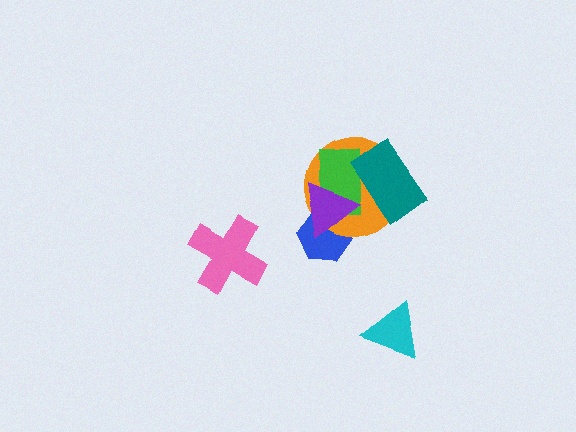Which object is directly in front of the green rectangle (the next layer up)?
The purple triangle is directly in front of the green rectangle.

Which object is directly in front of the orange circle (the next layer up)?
The green rectangle is directly in front of the orange circle.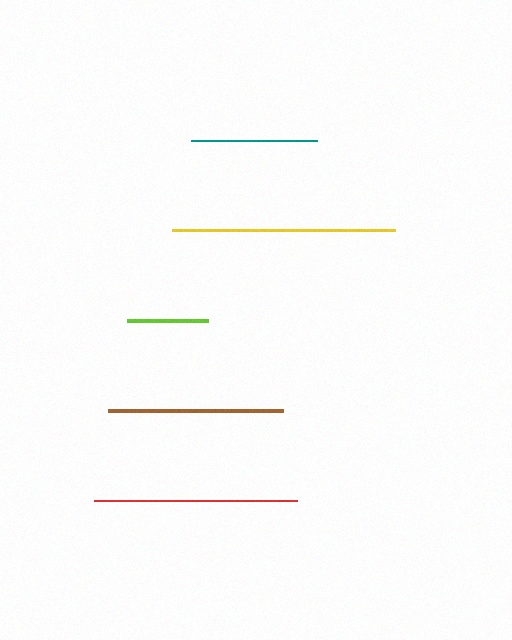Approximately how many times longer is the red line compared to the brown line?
The red line is approximately 1.2 times the length of the brown line.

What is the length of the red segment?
The red segment is approximately 203 pixels long.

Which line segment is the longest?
The yellow line is the longest at approximately 223 pixels.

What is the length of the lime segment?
The lime segment is approximately 81 pixels long.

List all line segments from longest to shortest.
From longest to shortest: yellow, red, brown, teal, lime.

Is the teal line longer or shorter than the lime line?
The teal line is longer than the lime line.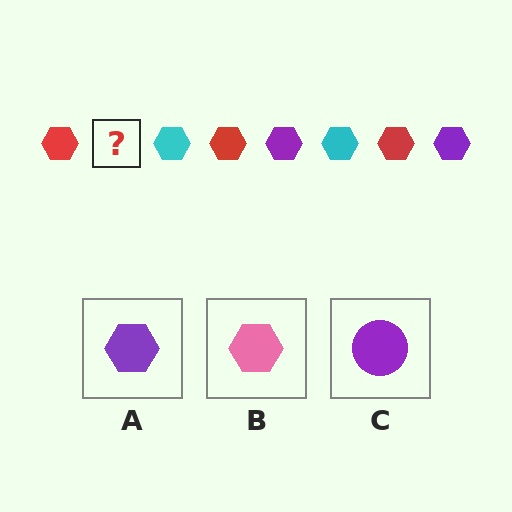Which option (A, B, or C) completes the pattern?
A.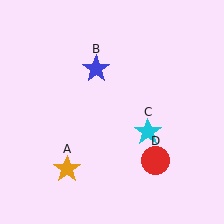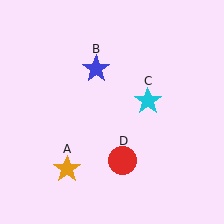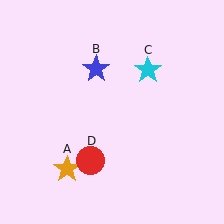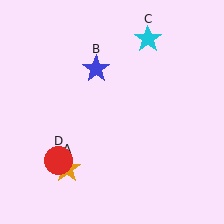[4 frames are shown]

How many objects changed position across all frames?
2 objects changed position: cyan star (object C), red circle (object D).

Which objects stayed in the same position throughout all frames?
Orange star (object A) and blue star (object B) remained stationary.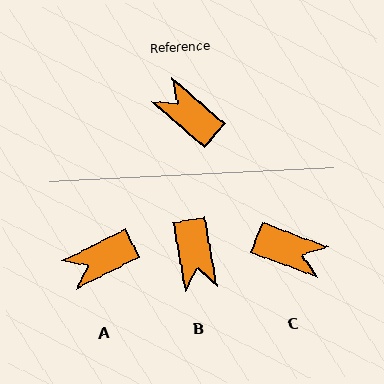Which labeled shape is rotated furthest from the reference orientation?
C, about 160 degrees away.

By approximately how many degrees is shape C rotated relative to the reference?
Approximately 160 degrees clockwise.